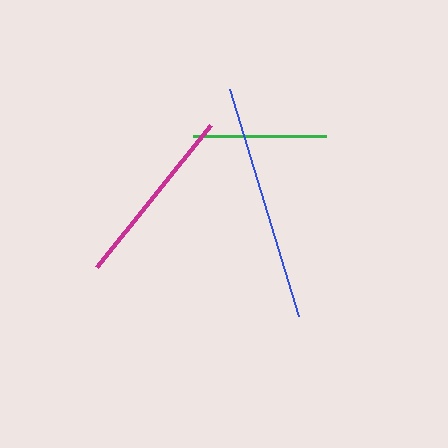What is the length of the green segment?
The green segment is approximately 133 pixels long.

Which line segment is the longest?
The blue line is the longest at approximately 237 pixels.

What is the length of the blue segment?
The blue segment is approximately 237 pixels long.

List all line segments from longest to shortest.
From longest to shortest: blue, magenta, green.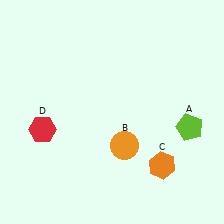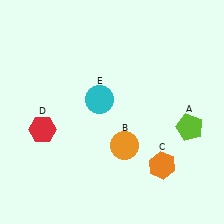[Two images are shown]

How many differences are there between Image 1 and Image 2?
There is 1 difference between the two images.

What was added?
A cyan circle (E) was added in Image 2.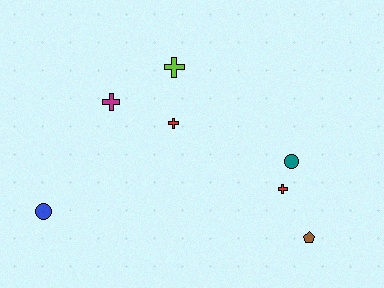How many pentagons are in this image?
There is 1 pentagon.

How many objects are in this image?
There are 7 objects.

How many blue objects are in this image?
There is 1 blue object.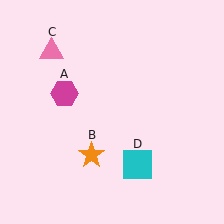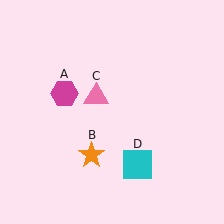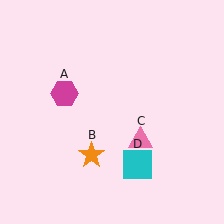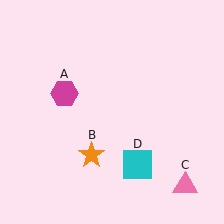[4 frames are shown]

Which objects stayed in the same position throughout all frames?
Magenta hexagon (object A) and orange star (object B) and cyan square (object D) remained stationary.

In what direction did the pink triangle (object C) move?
The pink triangle (object C) moved down and to the right.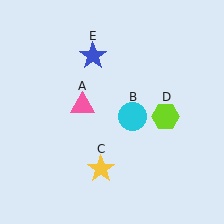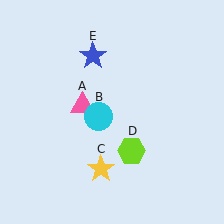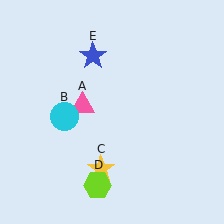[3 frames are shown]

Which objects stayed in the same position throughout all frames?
Pink triangle (object A) and yellow star (object C) and blue star (object E) remained stationary.